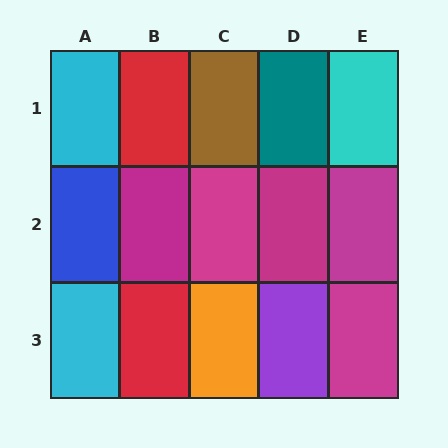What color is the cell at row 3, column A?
Cyan.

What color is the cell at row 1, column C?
Brown.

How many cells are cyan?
3 cells are cyan.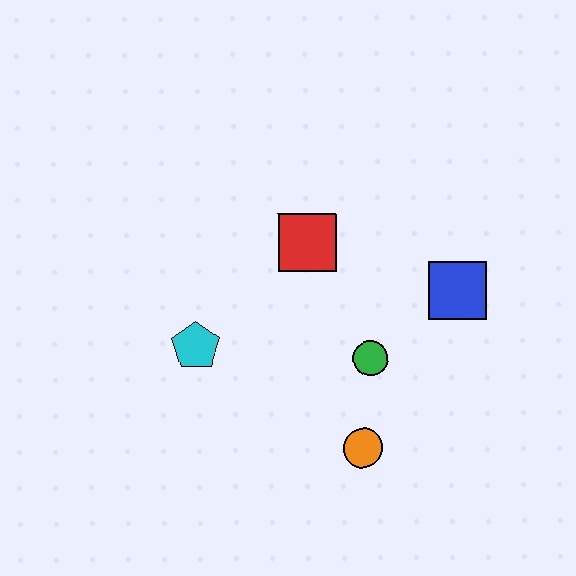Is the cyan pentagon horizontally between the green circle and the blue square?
No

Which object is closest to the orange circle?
The green circle is closest to the orange circle.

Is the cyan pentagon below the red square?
Yes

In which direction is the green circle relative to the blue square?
The green circle is to the left of the blue square.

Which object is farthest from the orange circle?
The red square is farthest from the orange circle.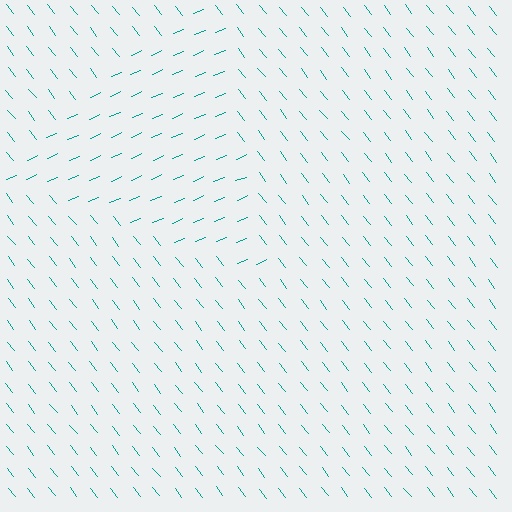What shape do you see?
I see a triangle.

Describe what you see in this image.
The image is filled with small teal line segments. A triangle region in the image has lines oriented differently from the surrounding lines, creating a visible texture boundary.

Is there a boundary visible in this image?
Yes, there is a texture boundary formed by a change in line orientation.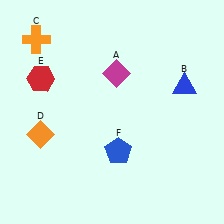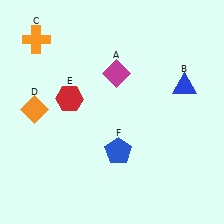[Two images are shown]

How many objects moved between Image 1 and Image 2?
2 objects moved between the two images.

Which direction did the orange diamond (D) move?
The orange diamond (D) moved up.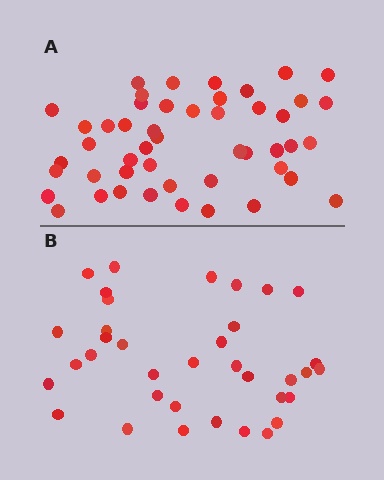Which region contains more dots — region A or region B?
Region A (the top region) has more dots.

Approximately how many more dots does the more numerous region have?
Region A has roughly 12 or so more dots than region B.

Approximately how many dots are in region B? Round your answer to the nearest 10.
About 40 dots. (The exact count is 36, which rounds to 40.)